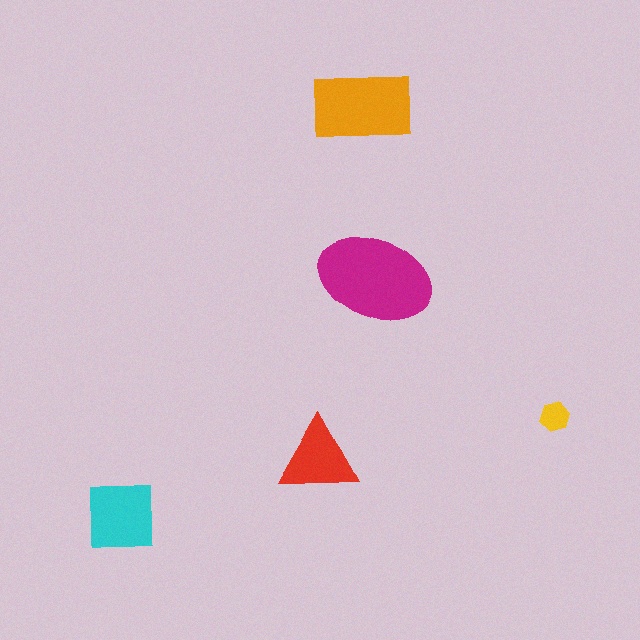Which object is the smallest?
The yellow hexagon.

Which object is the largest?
The magenta ellipse.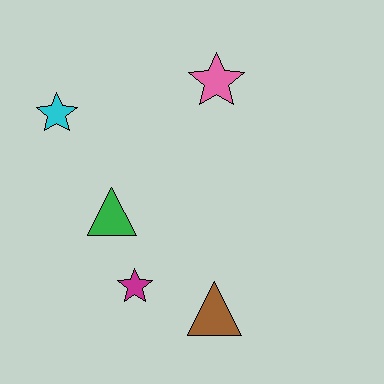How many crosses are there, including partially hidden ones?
There are no crosses.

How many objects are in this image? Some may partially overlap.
There are 5 objects.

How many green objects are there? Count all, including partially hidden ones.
There is 1 green object.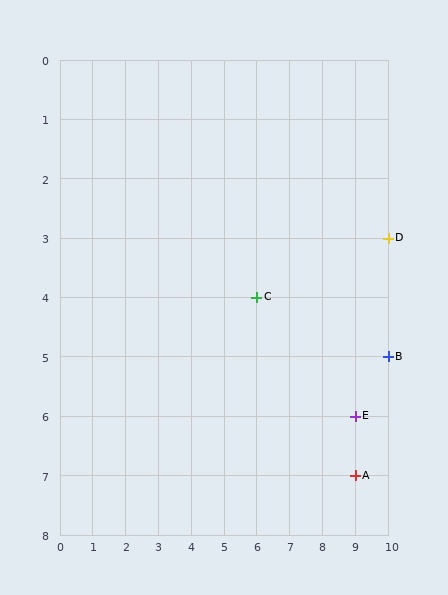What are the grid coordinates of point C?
Point C is at grid coordinates (6, 4).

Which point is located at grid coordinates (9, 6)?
Point E is at (9, 6).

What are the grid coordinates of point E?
Point E is at grid coordinates (9, 6).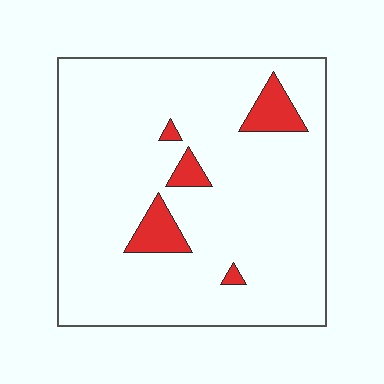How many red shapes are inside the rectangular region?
5.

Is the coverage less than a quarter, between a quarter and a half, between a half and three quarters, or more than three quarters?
Less than a quarter.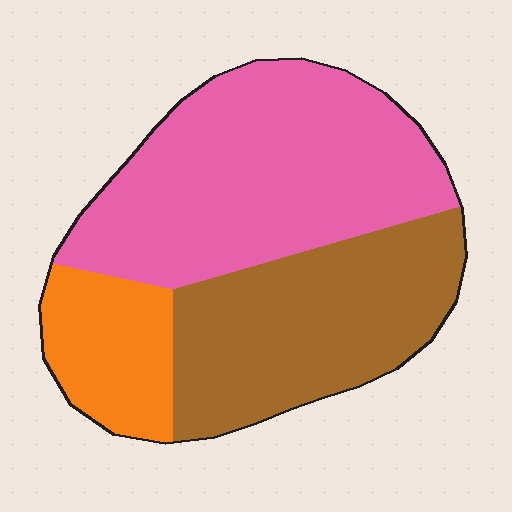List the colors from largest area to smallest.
From largest to smallest: pink, brown, orange.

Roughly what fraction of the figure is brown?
Brown takes up between a third and a half of the figure.